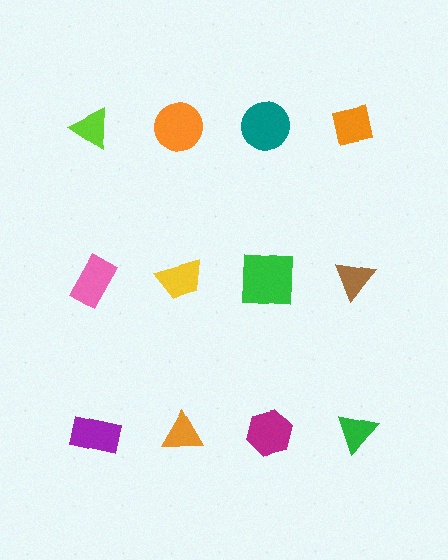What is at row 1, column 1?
A lime triangle.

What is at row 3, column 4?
A green triangle.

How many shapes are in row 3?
4 shapes.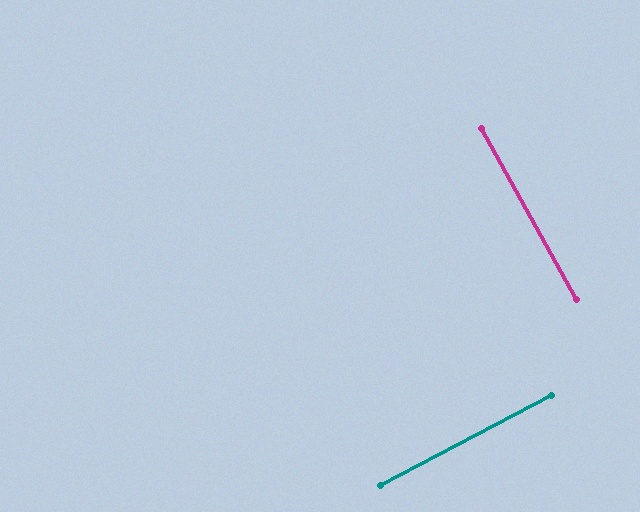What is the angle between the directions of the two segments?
Approximately 89 degrees.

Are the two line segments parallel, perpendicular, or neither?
Perpendicular — they meet at approximately 89°.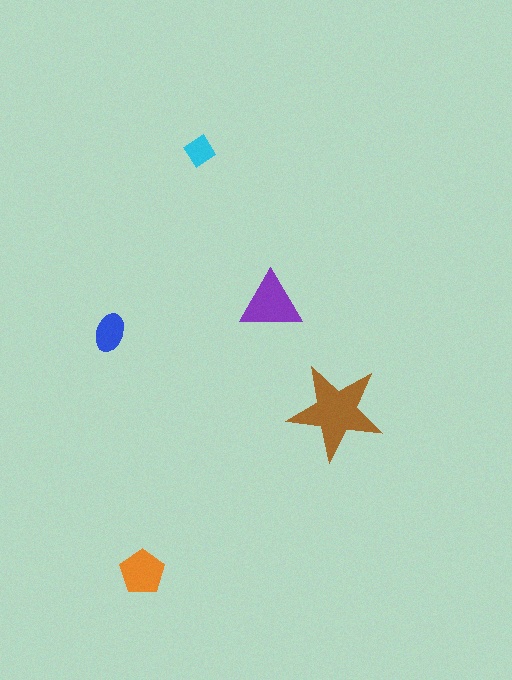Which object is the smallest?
The cyan diamond.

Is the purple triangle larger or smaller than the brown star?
Smaller.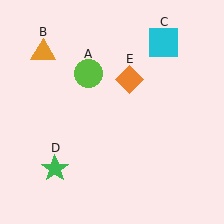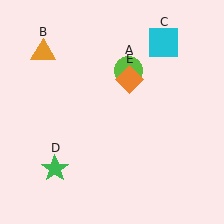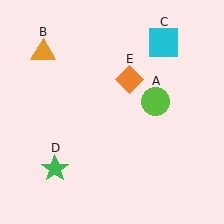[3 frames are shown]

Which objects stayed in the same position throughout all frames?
Orange triangle (object B) and cyan square (object C) and green star (object D) and orange diamond (object E) remained stationary.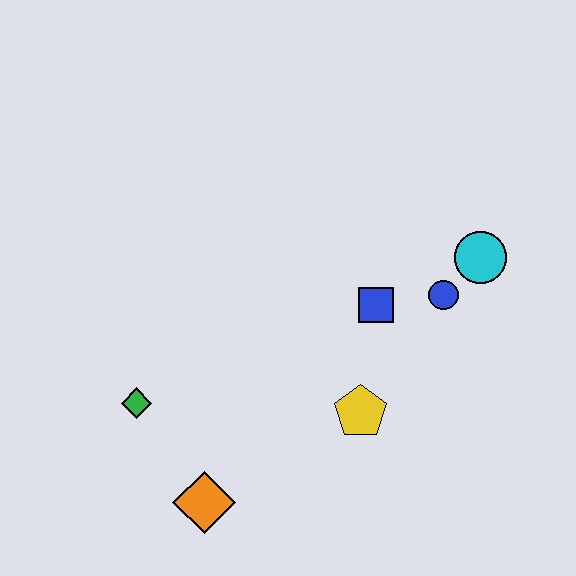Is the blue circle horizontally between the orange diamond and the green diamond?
No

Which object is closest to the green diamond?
The orange diamond is closest to the green diamond.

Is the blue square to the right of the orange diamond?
Yes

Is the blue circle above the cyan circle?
No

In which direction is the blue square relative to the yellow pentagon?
The blue square is above the yellow pentagon.